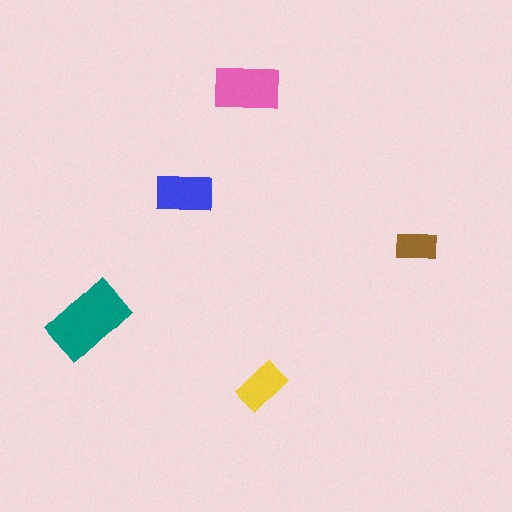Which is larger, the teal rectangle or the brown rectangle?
The teal one.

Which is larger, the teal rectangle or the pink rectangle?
The teal one.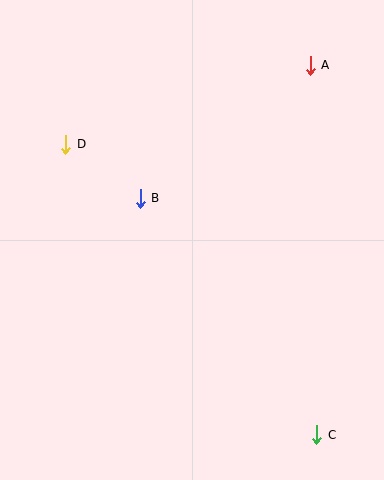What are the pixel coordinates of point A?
Point A is at (310, 65).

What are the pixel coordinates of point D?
Point D is at (66, 144).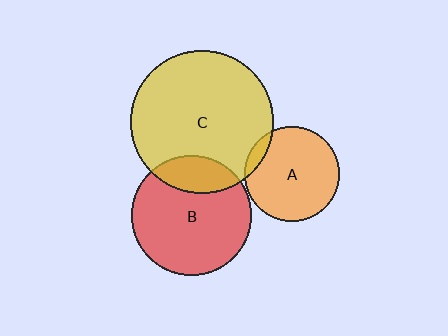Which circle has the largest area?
Circle C (yellow).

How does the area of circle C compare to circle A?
Approximately 2.3 times.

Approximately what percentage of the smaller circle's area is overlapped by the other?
Approximately 10%.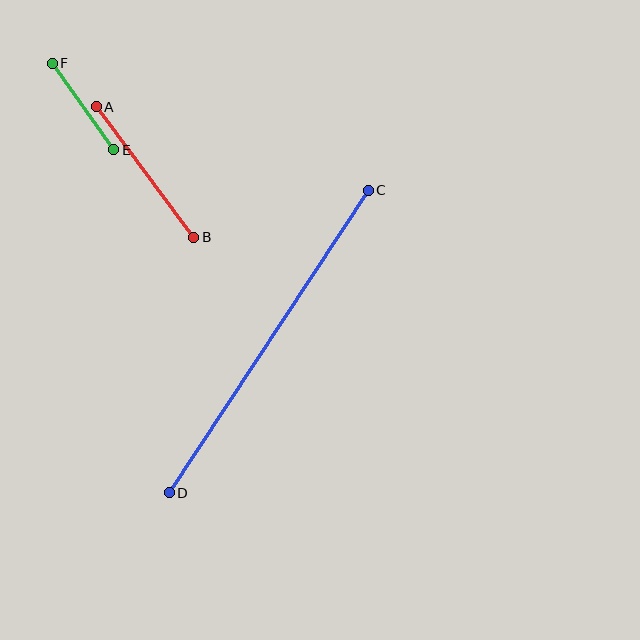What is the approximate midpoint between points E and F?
The midpoint is at approximately (83, 106) pixels.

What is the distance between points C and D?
The distance is approximately 362 pixels.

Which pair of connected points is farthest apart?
Points C and D are farthest apart.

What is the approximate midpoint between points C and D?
The midpoint is at approximately (269, 341) pixels.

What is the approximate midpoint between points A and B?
The midpoint is at approximately (145, 172) pixels.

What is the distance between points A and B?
The distance is approximately 163 pixels.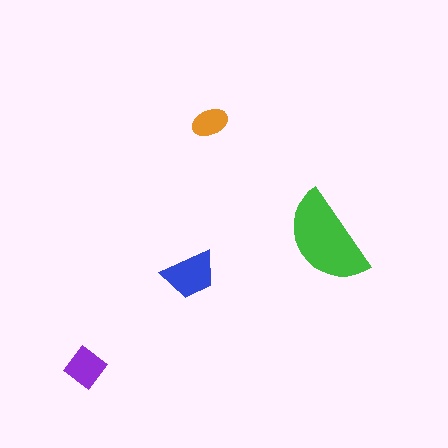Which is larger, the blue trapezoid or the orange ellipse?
The blue trapezoid.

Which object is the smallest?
The orange ellipse.